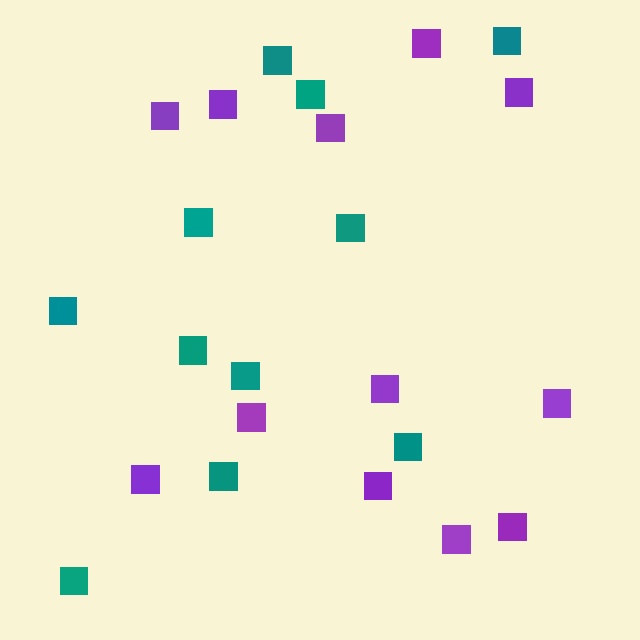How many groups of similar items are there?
There are 2 groups: one group of teal squares (11) and one group of purple squares (12).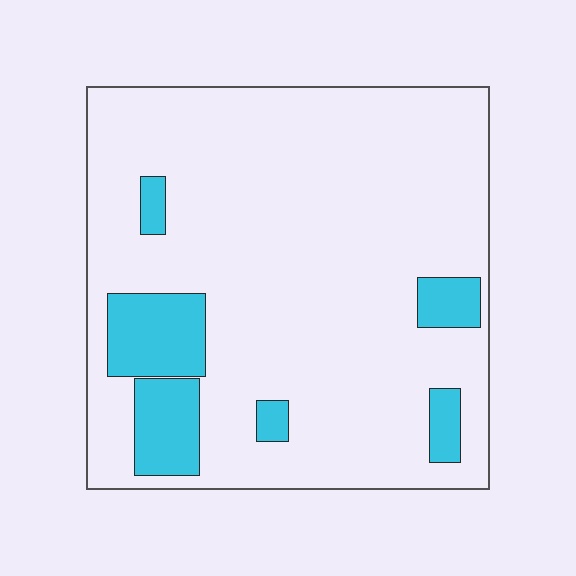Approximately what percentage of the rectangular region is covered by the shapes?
Approximately 15%.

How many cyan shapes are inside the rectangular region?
6.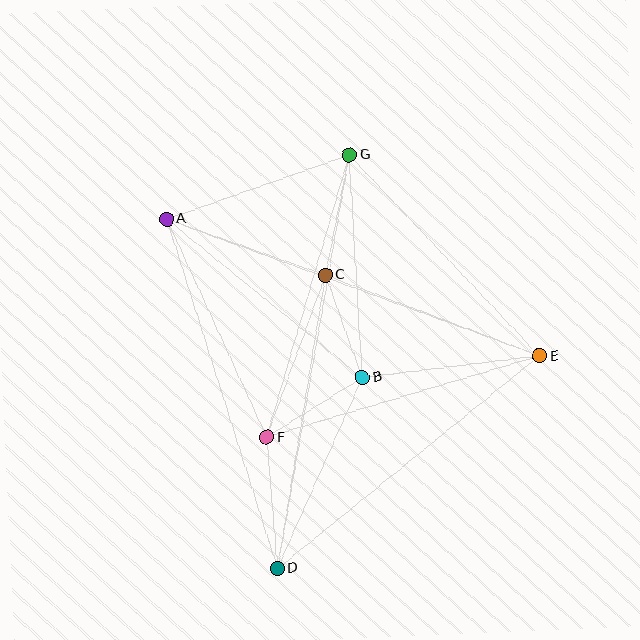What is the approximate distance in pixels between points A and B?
The distance between A and B is approximately 251 pixels.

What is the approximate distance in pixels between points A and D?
The distance between A and D is approximately 367 pixels.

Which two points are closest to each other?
Points B and C are closest to each other.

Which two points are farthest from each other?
Points D and G are farthest from each other.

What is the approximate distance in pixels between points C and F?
The distance between C and F is approximately 173 pixels.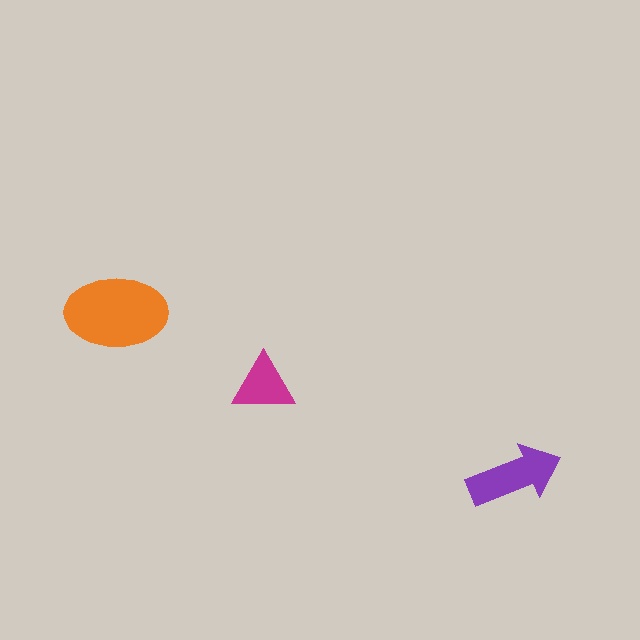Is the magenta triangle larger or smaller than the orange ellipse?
Smaller.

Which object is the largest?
The orange ellipse.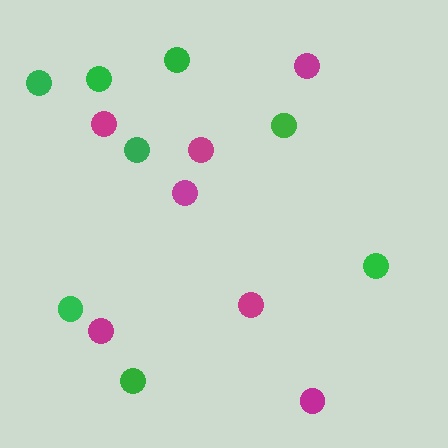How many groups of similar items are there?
There are 2 groups: one group of magenta circles (7) and one group of green circles (8).